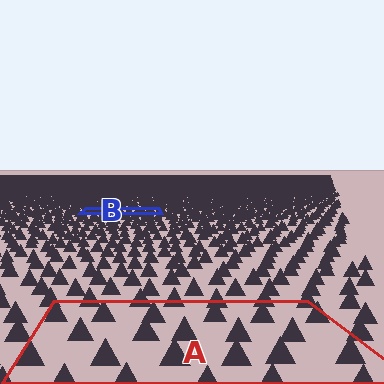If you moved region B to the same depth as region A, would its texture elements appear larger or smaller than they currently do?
They would appear larger. At a closer depth, the same texture elements are projected at a bigger on-screen size.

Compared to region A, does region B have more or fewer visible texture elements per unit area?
Region B has more texture elements per unit area — they are packed more densely because it is farther away.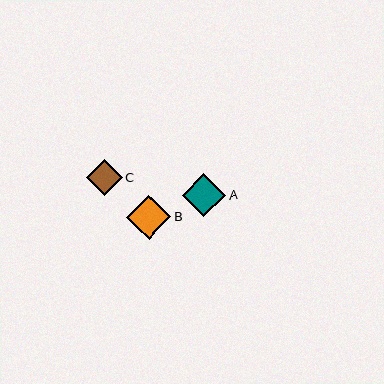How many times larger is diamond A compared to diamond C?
Diamond A is approximately 1.2 times the size of diamond C.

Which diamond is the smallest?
Diamond C is the smallest with a size of approximately 36 pixels.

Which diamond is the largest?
Diamond B is the largest with a size of approximately 44 pixels.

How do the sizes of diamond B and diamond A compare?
Diamond B and diamond A are approximately the same size.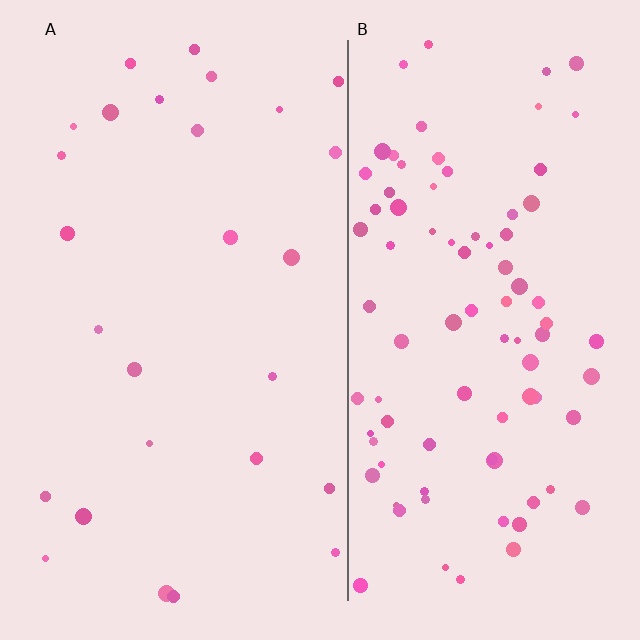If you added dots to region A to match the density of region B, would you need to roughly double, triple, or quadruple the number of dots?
Approximately triple.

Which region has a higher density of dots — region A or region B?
B (the right).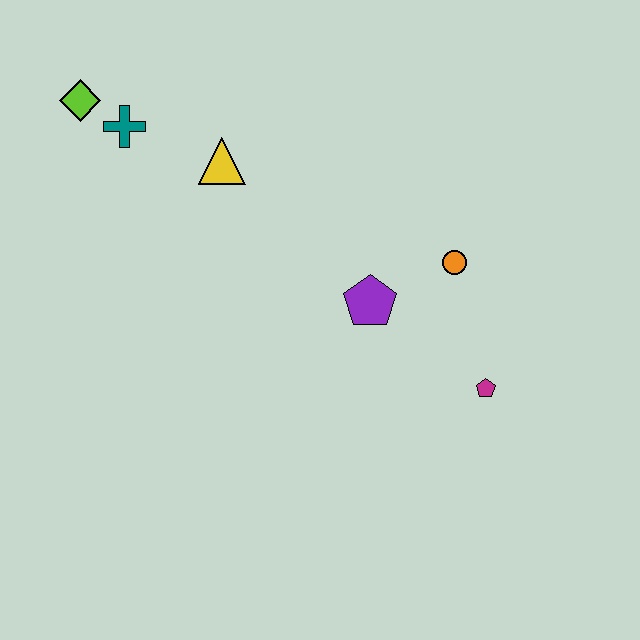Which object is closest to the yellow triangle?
The teal cross is closest to the yellow triangle.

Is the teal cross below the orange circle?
No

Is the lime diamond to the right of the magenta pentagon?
No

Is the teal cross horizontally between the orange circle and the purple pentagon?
No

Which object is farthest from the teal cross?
The magenta pentagon is farthest from the teal cross.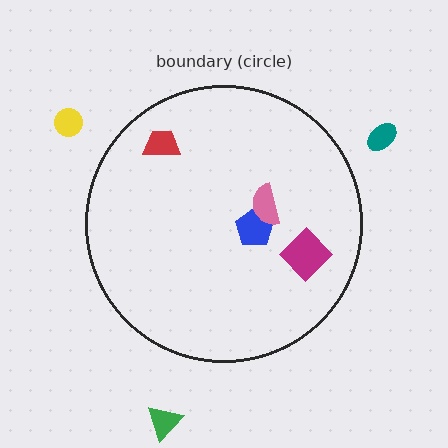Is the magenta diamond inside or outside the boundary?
Inside.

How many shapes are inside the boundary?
4 inside, 3 outside.